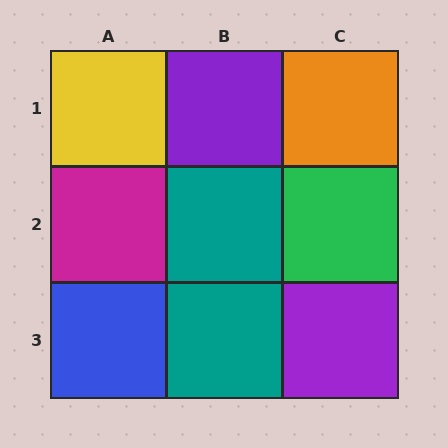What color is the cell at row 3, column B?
Teal.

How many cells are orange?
1 cell is orange.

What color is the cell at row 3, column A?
Blue.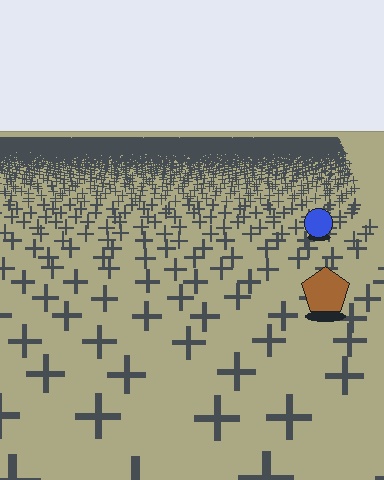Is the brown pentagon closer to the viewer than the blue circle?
Yes. The brown pentagon is closer — you can tell from the texture gradient: the ground texture is coarser near it.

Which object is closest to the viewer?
The brown pentagon is closest. The texture marks near it are larger and more spread out.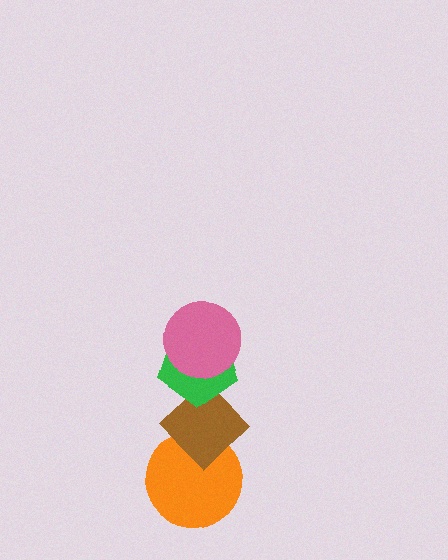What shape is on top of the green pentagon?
The pink circle is on top of the green pentagon.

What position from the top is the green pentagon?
The green pentagon is 2nd from the top.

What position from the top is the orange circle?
The orange circle is 4th from the top.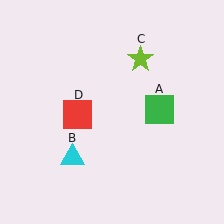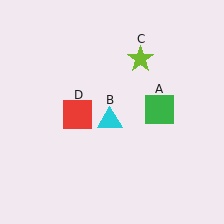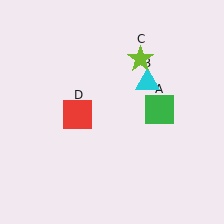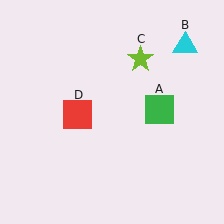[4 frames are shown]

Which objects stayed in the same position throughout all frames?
Green square (object A) and lime star (object C) and red square (object D) remained stationary.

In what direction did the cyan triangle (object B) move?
The cyan triangle (object B) moved up and to the right.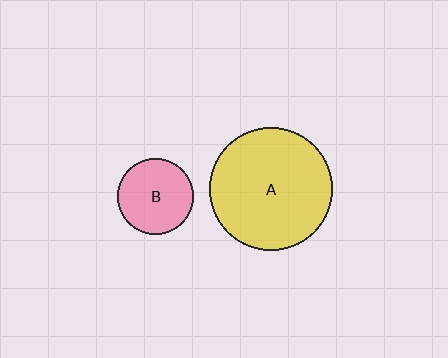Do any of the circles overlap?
No, none of the circles overlap.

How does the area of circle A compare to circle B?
Approximately 2.6 times.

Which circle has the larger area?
Circle A (yellow).